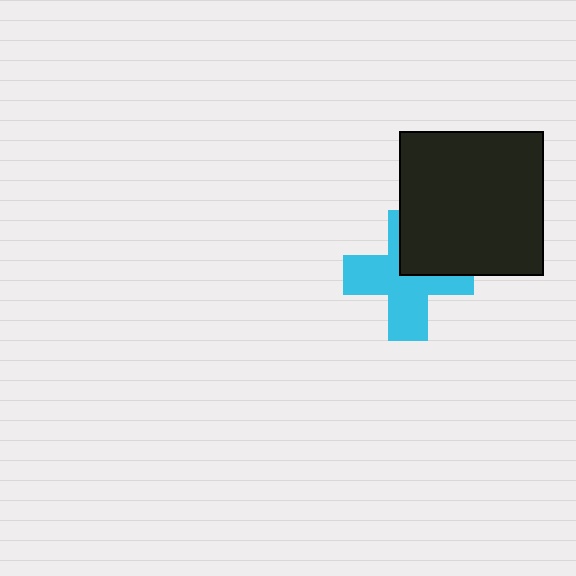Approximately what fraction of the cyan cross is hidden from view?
Roughly 31% of the cyan cross is hidden behind the black square.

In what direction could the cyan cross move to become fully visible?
The cyan cross could move toward the lower-left. That would shift it out from behind the black square entirely.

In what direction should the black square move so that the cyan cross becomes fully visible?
The black square should move toward the upper-right. That is the shortest direction to clear the overlap and leave the cyan cross fully visible.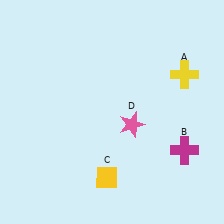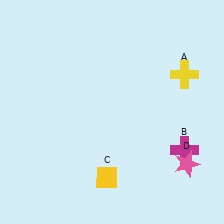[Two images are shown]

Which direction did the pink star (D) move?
The pink star (D) moved right.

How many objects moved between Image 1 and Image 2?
1 object moved between the two images.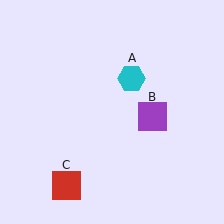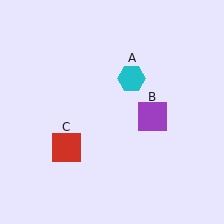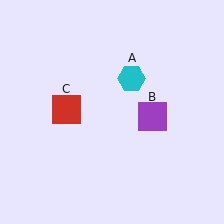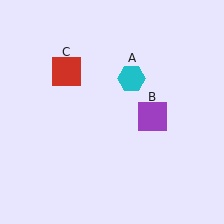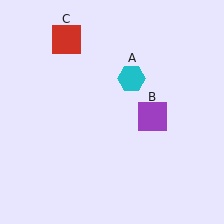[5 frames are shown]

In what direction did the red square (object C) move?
The red square (object C) moved up.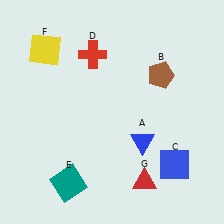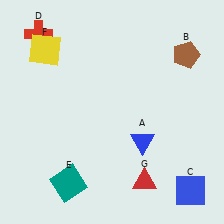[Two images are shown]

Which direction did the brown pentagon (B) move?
The brown pentagon (B) moved right.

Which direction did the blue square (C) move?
The blue square (C) moved down.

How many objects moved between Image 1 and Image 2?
3 objects moved between the two images.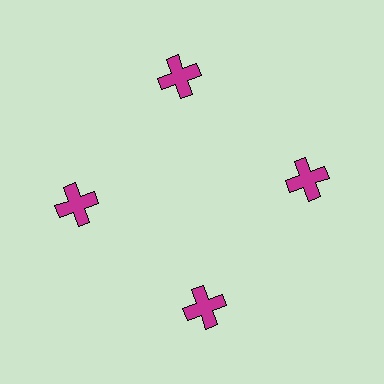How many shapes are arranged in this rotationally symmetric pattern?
There are 4 shapes, arranged in 4 groups of 1.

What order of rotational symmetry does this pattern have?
This pattern has 4-fold rotational symmetry.